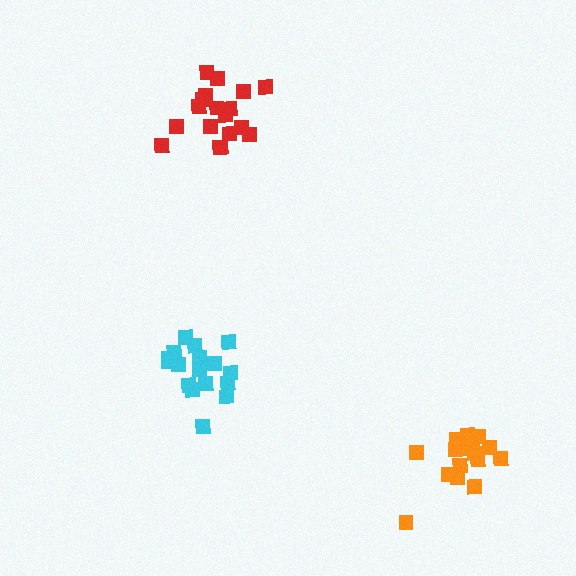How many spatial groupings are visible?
There are 3 spatial groupings.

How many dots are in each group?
Group 1: 17 dots, Group 2: 18 dots, Group 3: 16 dots (51 total).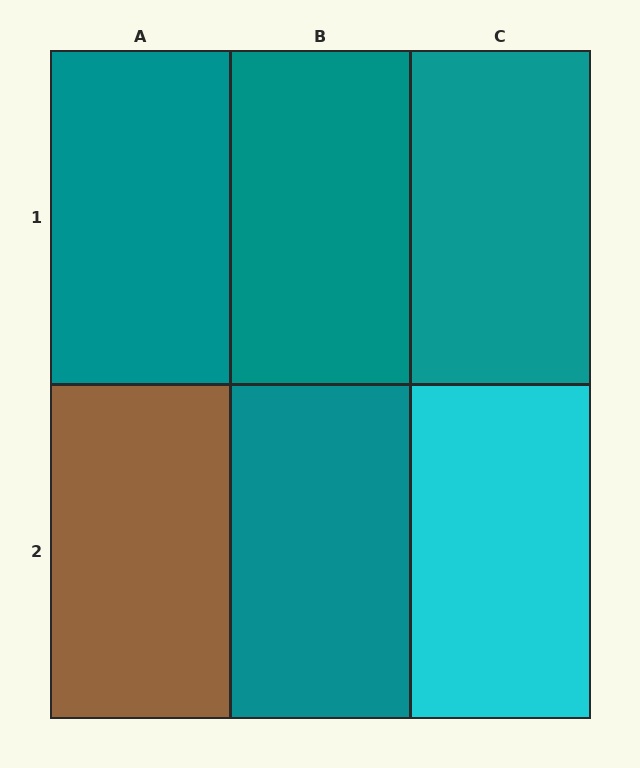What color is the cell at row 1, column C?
Teal.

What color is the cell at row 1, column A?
Teal.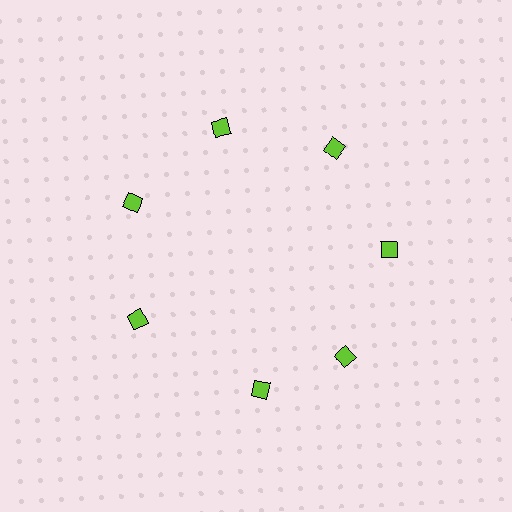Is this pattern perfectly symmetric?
No. The 7 lime diamonds are arranged in a ring, but one element near the 6 o'clock position is rotated out of alignment along the ring, breaking the 7-fold rotational symmetry.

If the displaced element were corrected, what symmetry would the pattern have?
It would have 7-fold rotational symmetry — the pattern would map onto itself every 51 degrees.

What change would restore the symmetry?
The symmetry would be restored by rotating it back into even spacing with its neighbors so that all 7 diamonds sit at equal angles and equal distance from the center.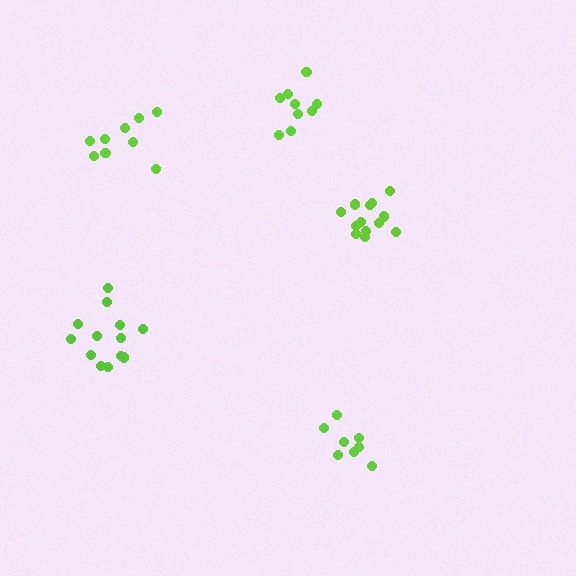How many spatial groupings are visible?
There are 5 spatial groupings.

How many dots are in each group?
Group 1: 9 dots, Group 2: 10 dots, Group 3: 13 dots, Group 4: 13 dots, Group 5: 8 dots (53 total).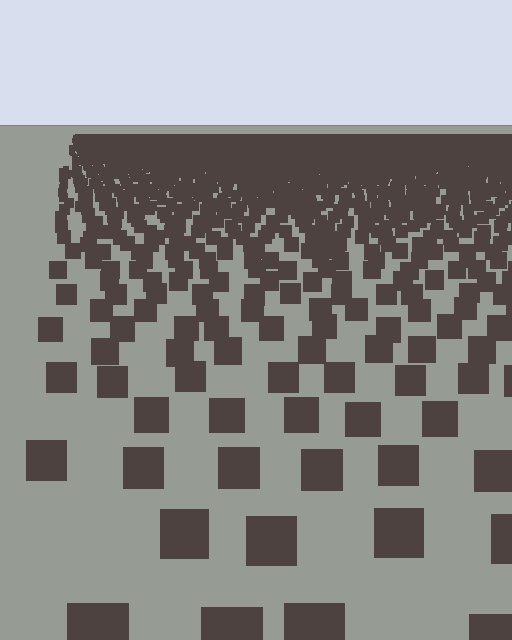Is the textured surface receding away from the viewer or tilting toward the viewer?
The surface is receding away from the viewer. Texture elements get smaller and denser toward the top.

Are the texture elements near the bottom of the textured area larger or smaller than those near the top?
Larger. Near the bottom, elements are closer to the viewer and appear at a bigger on-screen size.